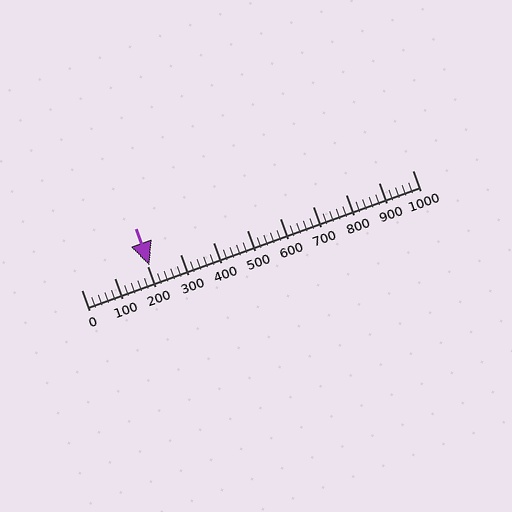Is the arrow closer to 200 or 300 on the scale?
The arrow is closer to 200.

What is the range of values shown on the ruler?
The ruler shows values from 0 to 1000.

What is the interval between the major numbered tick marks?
The major tick marks are spaced 100 units apart.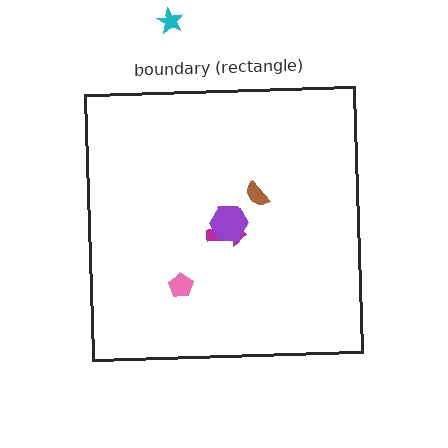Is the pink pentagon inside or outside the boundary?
Inside.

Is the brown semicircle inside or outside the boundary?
Inside.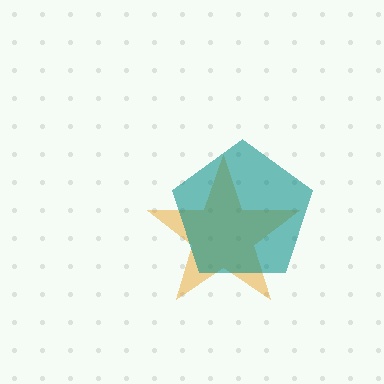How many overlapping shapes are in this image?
There are 2 overlapping shapes in the image.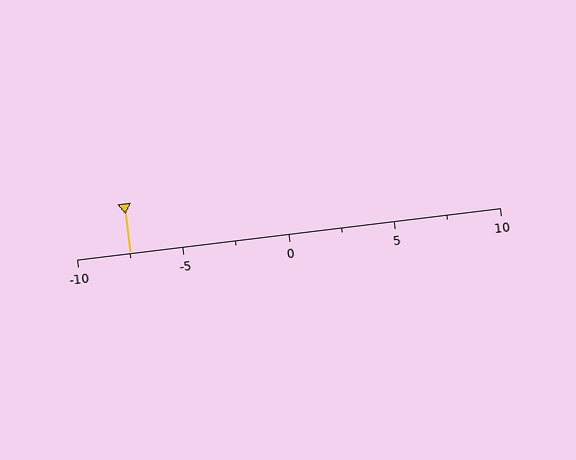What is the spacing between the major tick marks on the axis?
The major ticks are spaced 5 apart.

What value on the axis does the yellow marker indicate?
The marker indicates approximately -7.5.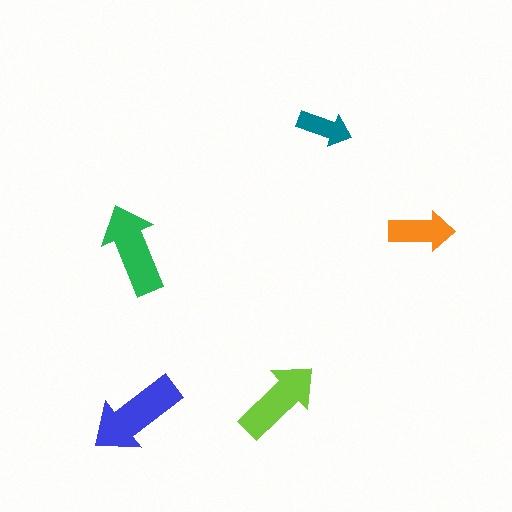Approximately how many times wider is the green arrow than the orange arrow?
About 1.5 times wider.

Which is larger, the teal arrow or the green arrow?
The green one.